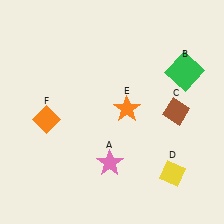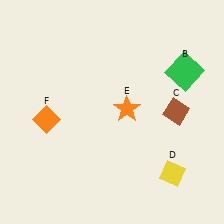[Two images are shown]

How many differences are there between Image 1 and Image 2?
There is 1 difference between the two images.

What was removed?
The pink star (A) was removed in Image 2.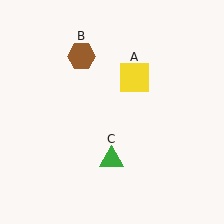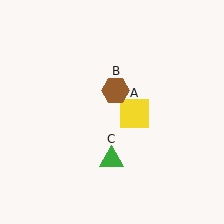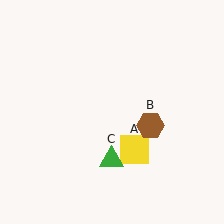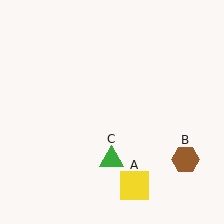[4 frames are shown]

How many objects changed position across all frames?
2 objects changed position: yellow square (object A), brown hexagon (object B).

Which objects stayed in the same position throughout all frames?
Green triangle (object C) remained stationary.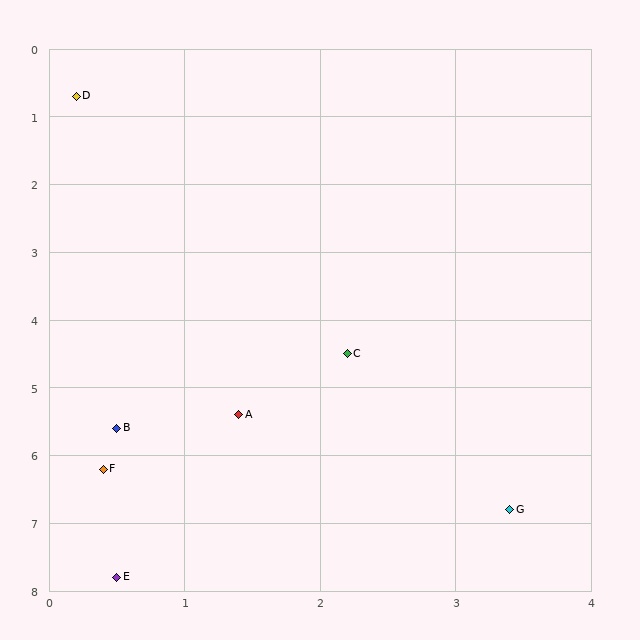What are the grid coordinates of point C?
Point C is at approximately (2.2, 4.5).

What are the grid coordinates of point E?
Point E is at approximately (0.5, 7.8).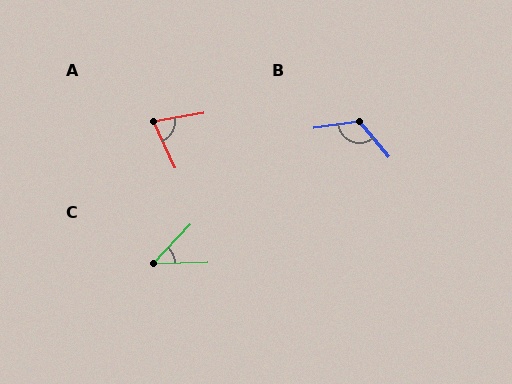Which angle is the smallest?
C, at approximately 45 degrees.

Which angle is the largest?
B, at approximately 122 degrees.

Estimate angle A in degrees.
Approximately 74 degrees.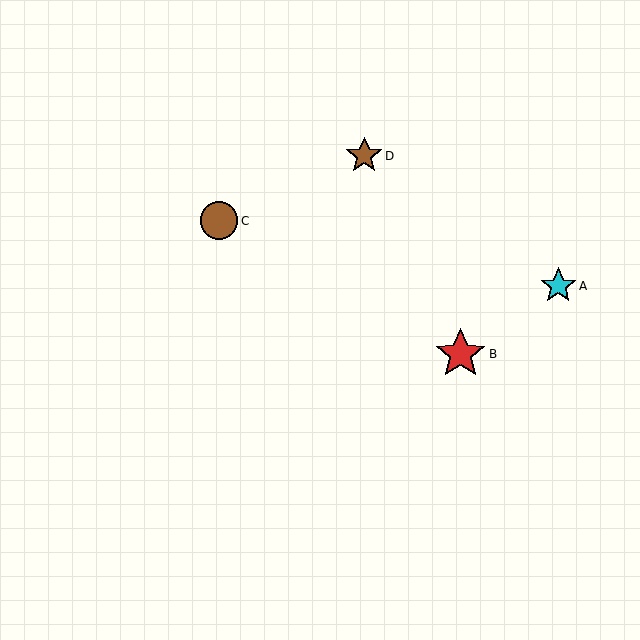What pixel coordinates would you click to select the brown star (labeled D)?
Click at (364, 156) to select the brown star D.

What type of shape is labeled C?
Shape C is a brown circle.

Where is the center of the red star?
The center of the red star is at (460, 354).